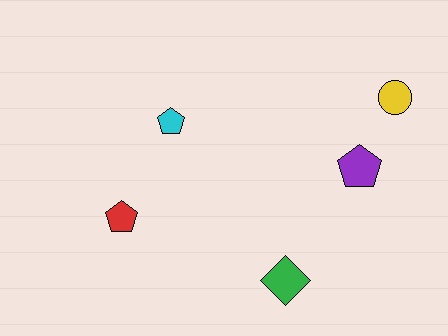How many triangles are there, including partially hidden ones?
There are no triangles.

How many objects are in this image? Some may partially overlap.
There are 5 objects.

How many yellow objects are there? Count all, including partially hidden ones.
There is 1 yellow object.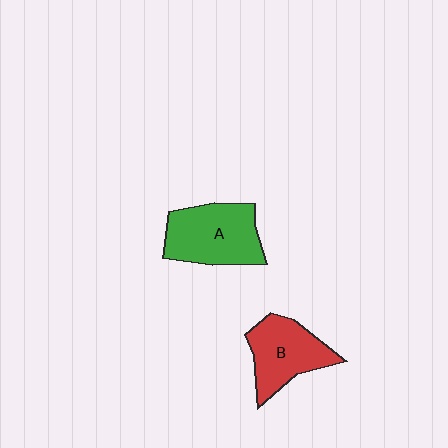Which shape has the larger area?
Shape A (green).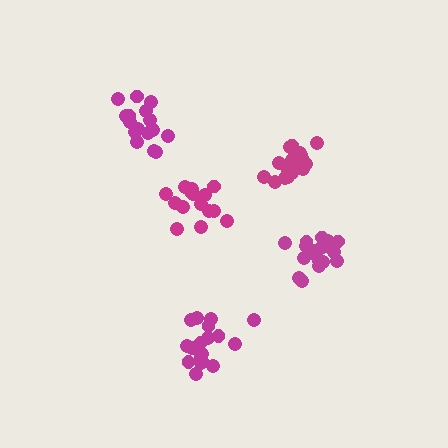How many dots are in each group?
Group 1: 21 dots, Group 2: 15 dots, Group 3: 21 dots, Group 4: 18 dots, Group 5: 16 dots (91 total).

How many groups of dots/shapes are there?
There are 5 groups.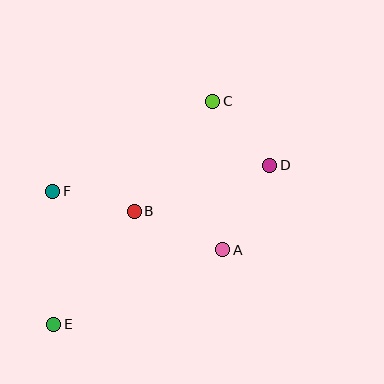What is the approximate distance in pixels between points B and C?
The distance between B and C is approximately 135 pixels.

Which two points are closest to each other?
Points B and F are closest to each other.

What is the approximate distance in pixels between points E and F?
The distance between E and F is approximately 133 pixels.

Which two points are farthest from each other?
Points C and E are farthest from each other.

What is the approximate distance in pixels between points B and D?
The distance between B and D is approximately 143 pixels.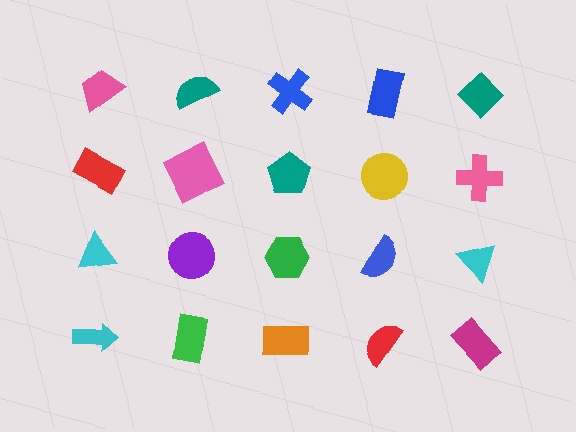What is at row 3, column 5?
A cyan triangle.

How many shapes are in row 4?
5 shapes.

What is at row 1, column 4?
A blue rectangle.